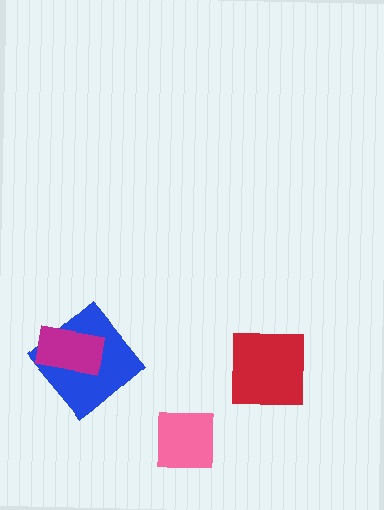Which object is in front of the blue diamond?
The magenta rectangle is in front of the blue diamond.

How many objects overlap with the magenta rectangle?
1 object overlaps with the magenta rectangle.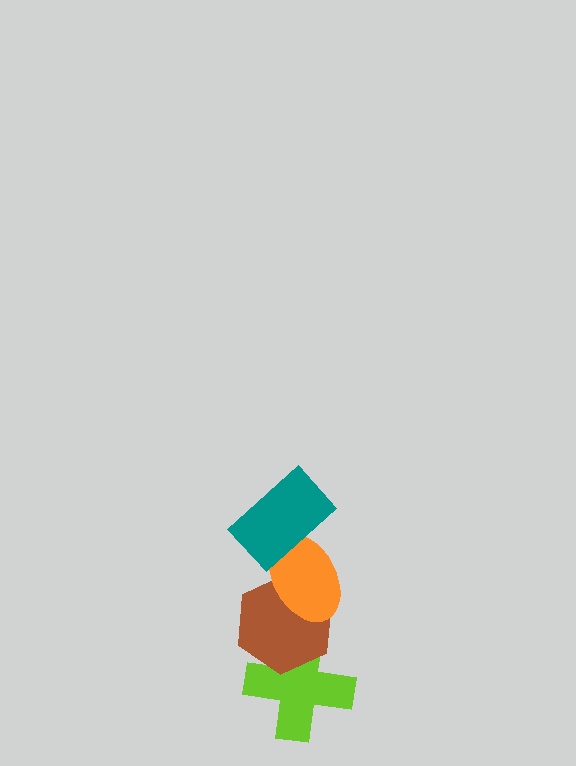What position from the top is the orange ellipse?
The orange ellipse is 2nd from the top.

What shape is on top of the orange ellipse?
The teal rectangle is on top of the orange ellipse.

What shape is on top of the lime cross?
The brown hexagon is on top of the lime cross.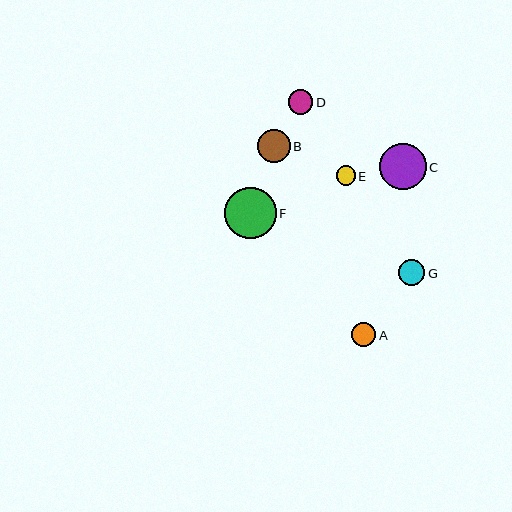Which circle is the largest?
Circle F is the largest with a size of approximately 51 pixels.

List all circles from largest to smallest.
From largest to smallest: F, C, B, G, D, A, E.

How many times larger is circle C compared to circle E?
Circle C is approximately 2.4 times the size of circle E.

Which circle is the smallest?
Circle E is the smallest with a size of approximately 19 pixels.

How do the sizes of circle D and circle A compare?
Circle D and circle A are approximately the same size.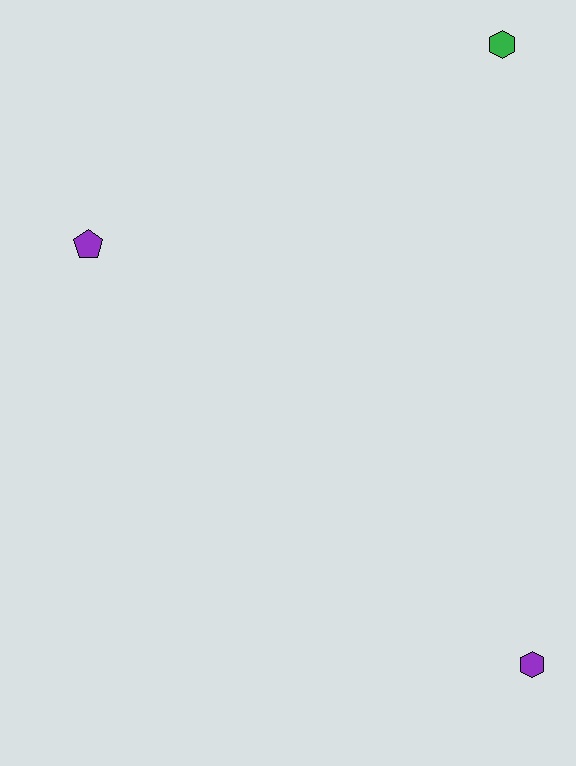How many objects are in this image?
There are 3 objects.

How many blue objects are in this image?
There are no blue objects.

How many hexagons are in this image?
There are 2 hexagons.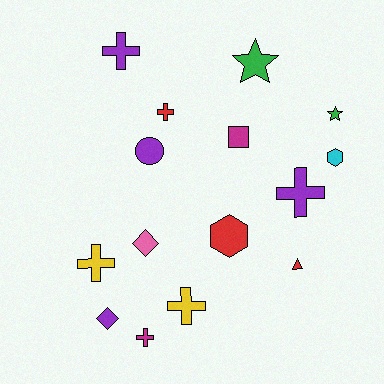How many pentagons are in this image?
There are no pentagons.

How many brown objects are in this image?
There are no brown objects.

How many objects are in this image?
There are 15 objects.